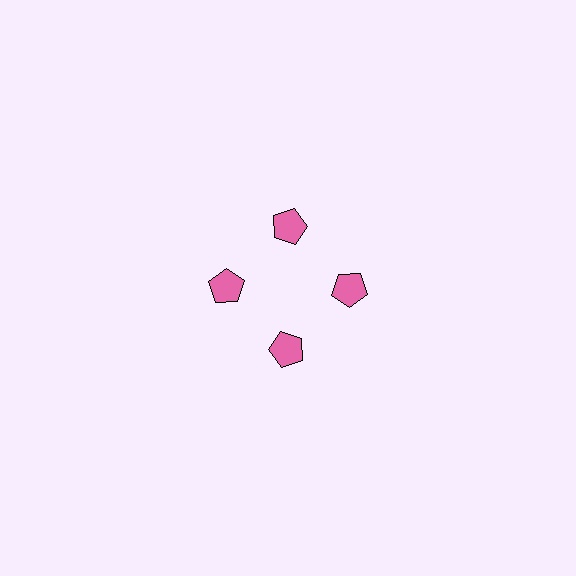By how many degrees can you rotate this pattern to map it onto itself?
The pattern maps onto itself every 90 degrees of rotation.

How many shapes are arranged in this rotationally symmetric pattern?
There are 4 shapes, arranged in 4 groups of 1.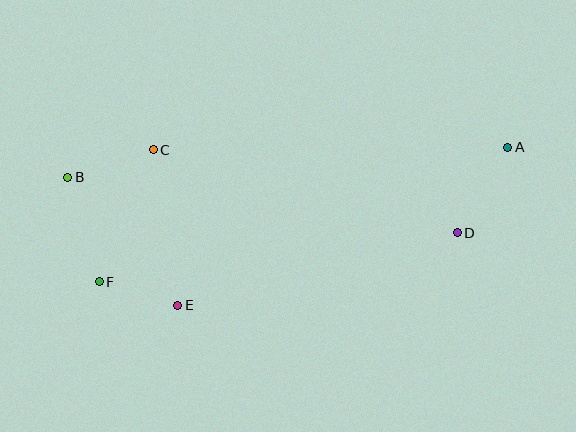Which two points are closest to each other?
Points E and F are closest to each other.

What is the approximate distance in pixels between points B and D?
The distance between B and D is approximately 393 pixels.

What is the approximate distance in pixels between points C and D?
The distance between C and D is approximately 315 pixels.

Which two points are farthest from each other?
Points A and B are farthest from each other.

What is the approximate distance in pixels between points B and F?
The distance between B and F is approximately 109 pixels.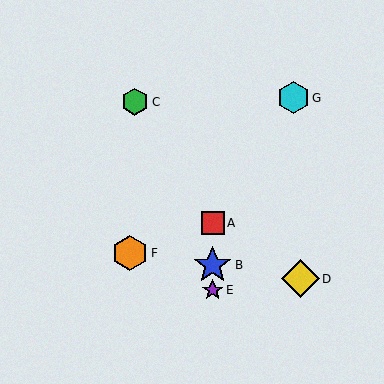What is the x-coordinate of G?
Object G is at x≈293.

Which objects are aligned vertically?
Objects A, B, E are aligned vertically.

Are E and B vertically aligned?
Yes, both are at x≈213.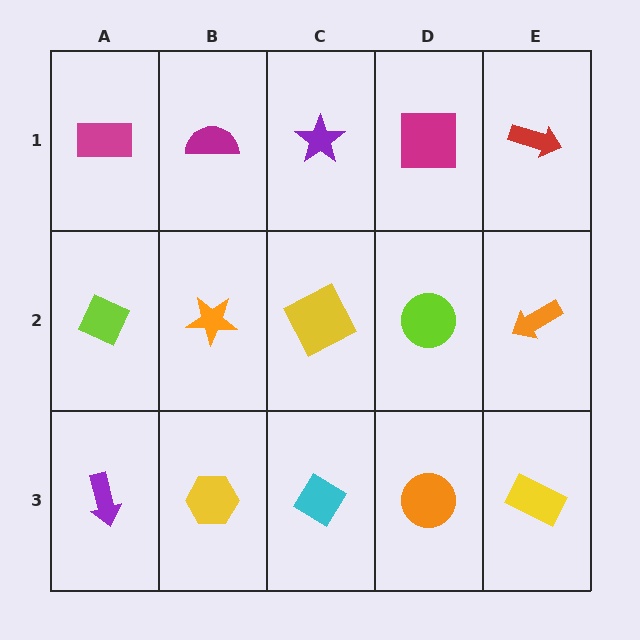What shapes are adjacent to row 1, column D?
A lime circle (row 2, column D), a purple star (row 1, column C), a red arrow (row 1, column E).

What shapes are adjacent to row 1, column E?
An orange arrow (row 2, column E), a magenta square (row 1, column D).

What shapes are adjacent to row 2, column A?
A magenta rectangle (row 1, column A), a purple arrow (row 3, column A), an orange star (row 2, column B).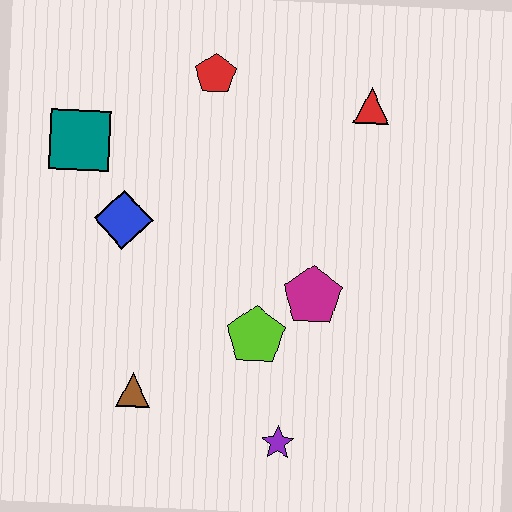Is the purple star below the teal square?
Yes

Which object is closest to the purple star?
The lime pentagon is closest to the purple star.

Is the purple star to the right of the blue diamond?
Yes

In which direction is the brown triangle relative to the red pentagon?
The brown triangle is below the red pentagon.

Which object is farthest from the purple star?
The red pentagon is farthest from the purple star.